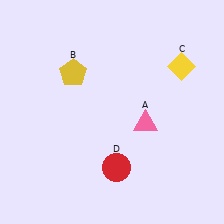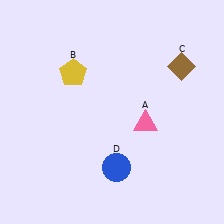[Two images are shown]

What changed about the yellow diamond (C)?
In Image 1, C is yellow. In Image 2, it changed to brown.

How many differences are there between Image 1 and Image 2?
There are 2 differences between the two images.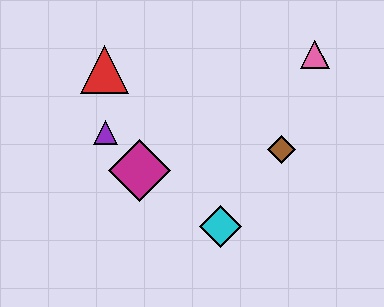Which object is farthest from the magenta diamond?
The pink triangle is farthest from the magenta diamond.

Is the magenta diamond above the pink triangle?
No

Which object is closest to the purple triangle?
The magenta diamond is closest to the purple triangle.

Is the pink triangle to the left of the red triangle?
No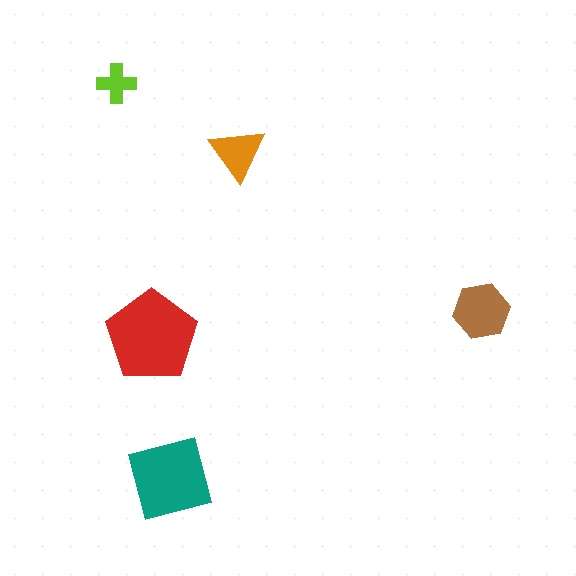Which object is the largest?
The red pentagon.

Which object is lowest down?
The teal square is bottommost.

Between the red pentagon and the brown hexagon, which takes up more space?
The red pentagon.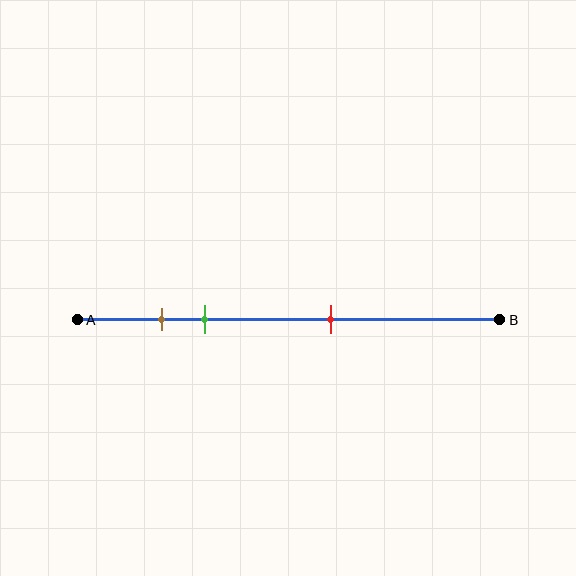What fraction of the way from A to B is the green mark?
The green mark is approximately 30% (0.3) of the way from A to B.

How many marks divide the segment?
There are 3 marks dividing the segment.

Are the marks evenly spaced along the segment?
No, the marks are not evenly spaced.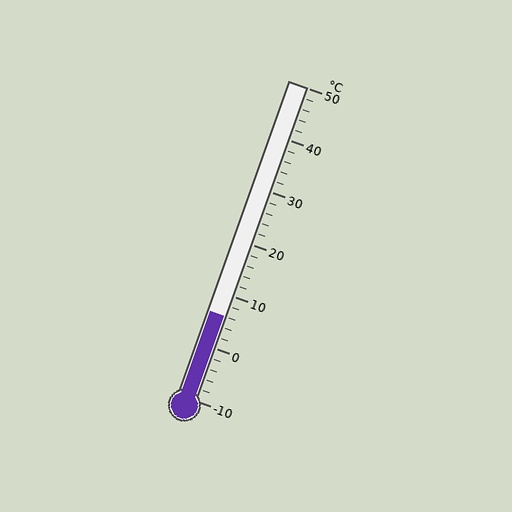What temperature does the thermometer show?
The thermometer shows approximately 6°C.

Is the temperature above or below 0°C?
The temperature is above 0°C.